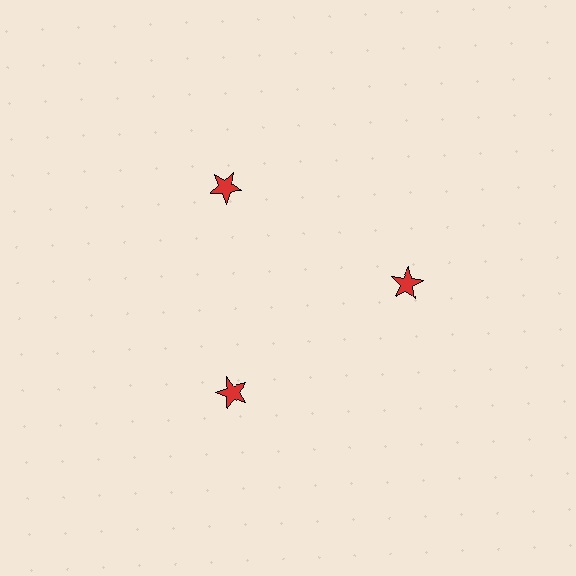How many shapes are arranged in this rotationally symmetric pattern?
There are 3 shapes, arranged in 3 groups of 1.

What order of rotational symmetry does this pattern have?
This pattern has 3-fold rotational symmetry.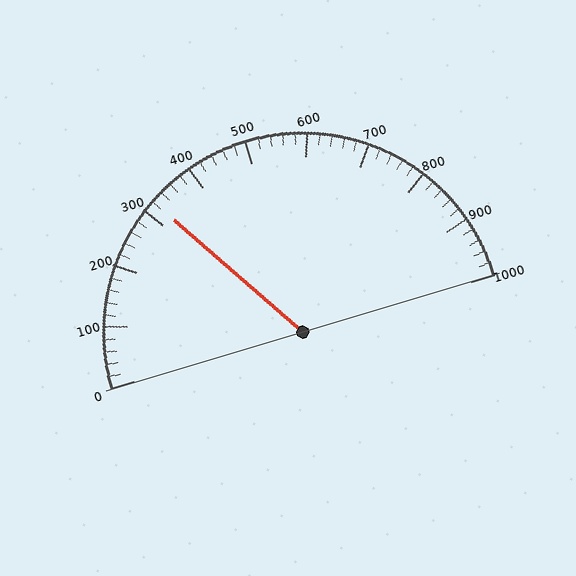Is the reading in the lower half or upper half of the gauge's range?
The reading is in the lower half of the range (0 to 1000).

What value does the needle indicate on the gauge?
The needle indicates approximately 320.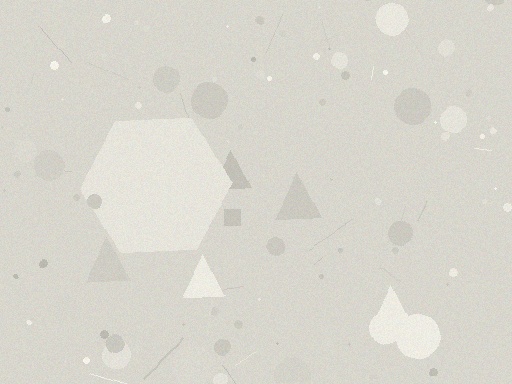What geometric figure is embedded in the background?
A hexagon is embedded in the background.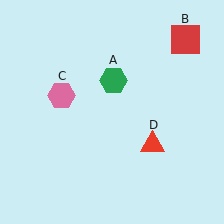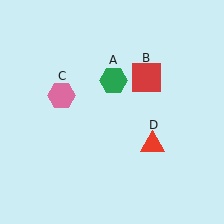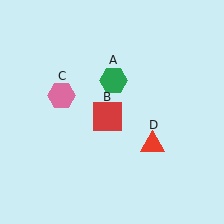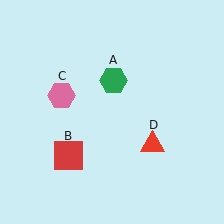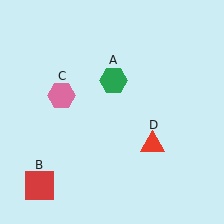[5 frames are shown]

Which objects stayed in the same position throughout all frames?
Green hexagon (object A) and pink hexagon (object C) and red triangle (object D) remained stationary.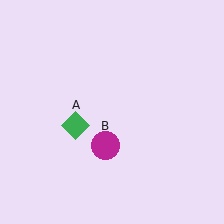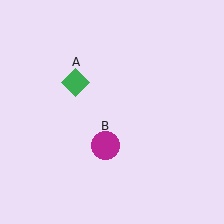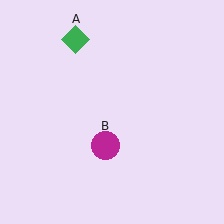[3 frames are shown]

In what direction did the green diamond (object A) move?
The green diamond (object A) moved up.